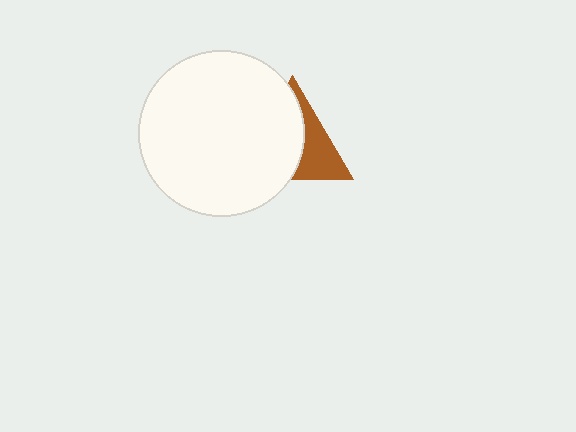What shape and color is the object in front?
The object in front is a white circle.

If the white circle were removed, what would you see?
You would see the complete brown triangle.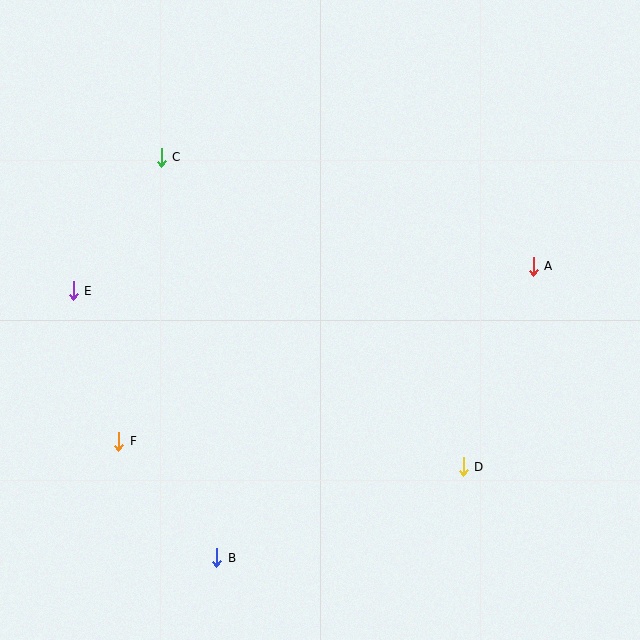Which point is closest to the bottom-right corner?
Point D is closest to the bottom-right corner.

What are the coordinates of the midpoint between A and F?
The midpoint between A and F is at (326, 354).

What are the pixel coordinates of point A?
Point A is at (533, 266).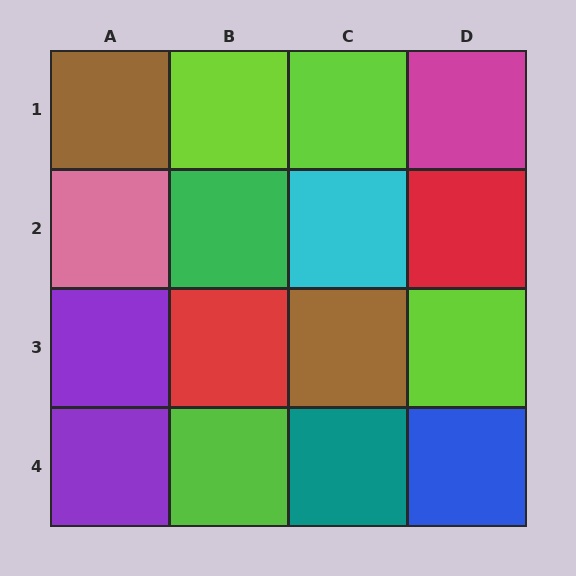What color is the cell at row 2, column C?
Cyan.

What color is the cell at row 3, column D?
Lime.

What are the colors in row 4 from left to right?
Purple, lime, teal, blue.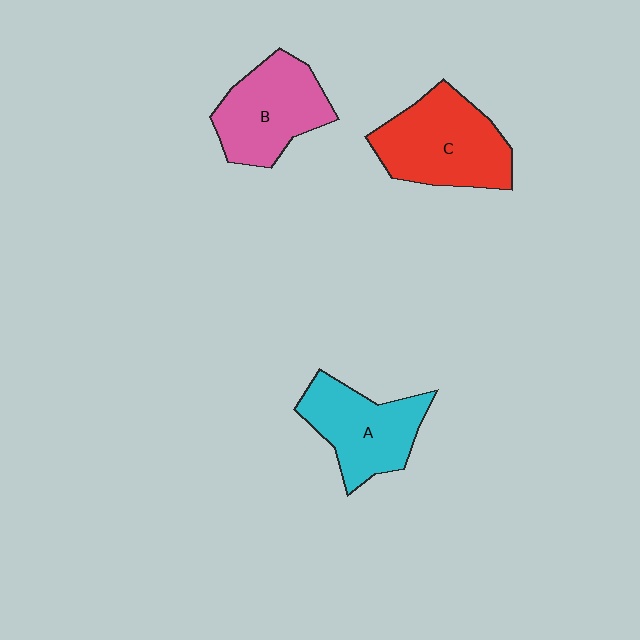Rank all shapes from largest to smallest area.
From largest to smallest: C (red), B (pink), A (cyan).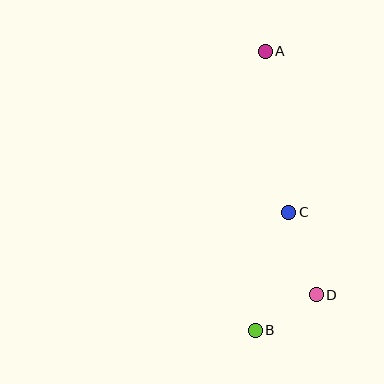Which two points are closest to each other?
Points B and D are closest to each other.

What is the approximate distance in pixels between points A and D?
The distance between A and D is approximately 249 pixels.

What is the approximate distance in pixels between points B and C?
The distance between B and C is approximately 123 pixels.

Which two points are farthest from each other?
Points A and B are farthest from each other.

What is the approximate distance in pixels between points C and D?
The distance between C and D is approximately 87 pixels.